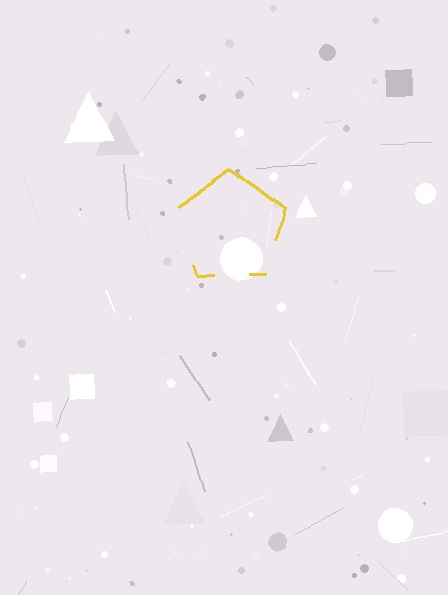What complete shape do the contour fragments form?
The contour fragments form a pentagon.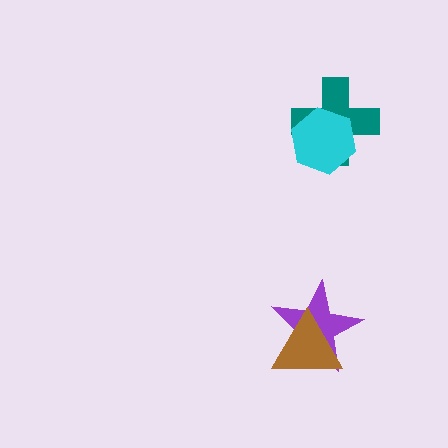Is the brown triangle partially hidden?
No, no other shape covers it.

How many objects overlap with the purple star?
1 object overlaps with the purple star.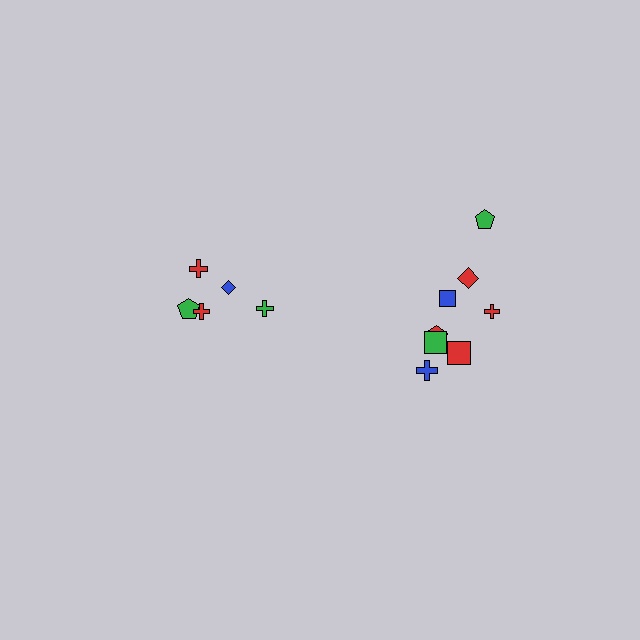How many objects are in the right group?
There are 8 objects.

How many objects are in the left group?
There are 5 objects.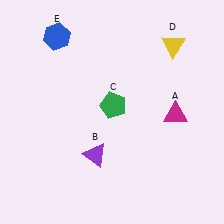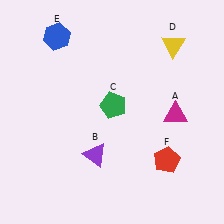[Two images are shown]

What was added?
A red pentagon (F) was added in Image 2.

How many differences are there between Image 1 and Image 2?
There is 1 difference between the two images.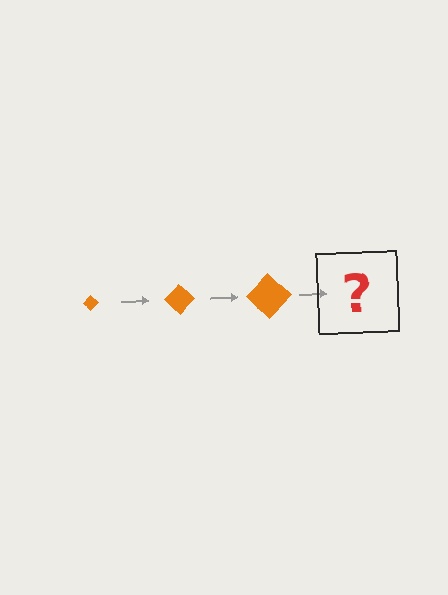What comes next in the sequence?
The next element should be an orange diamond, larger than the previous one.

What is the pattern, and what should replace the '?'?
The pattern is that the diamond gets progressively larger each step. The '?' should be an orange diamond, larger than the previous one.